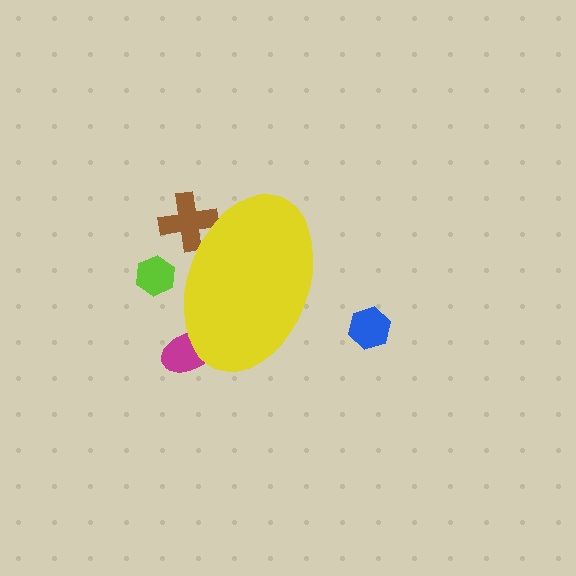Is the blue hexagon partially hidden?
No, the blue hexagon is fully visible.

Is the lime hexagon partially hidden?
Yes, the lime hexagon is partially hidden behind the yellow ellipse.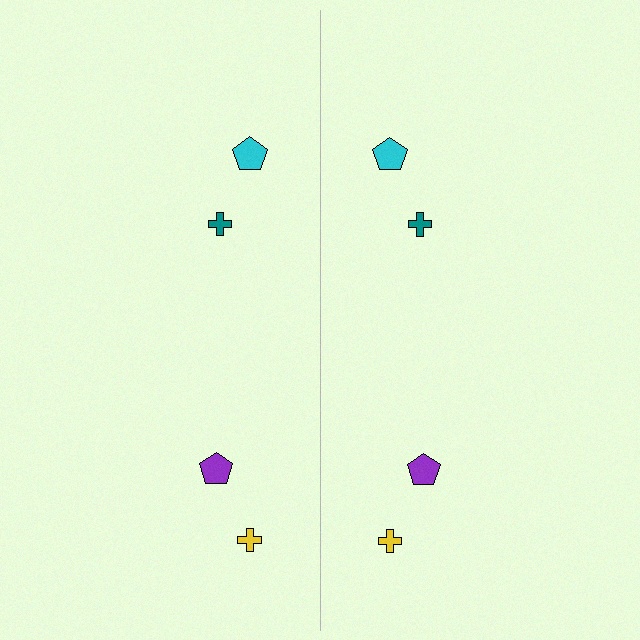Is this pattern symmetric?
Yes, this pattern has bilateral (reflection) symmetry.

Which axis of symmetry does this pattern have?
The pattern has a vertical axis of symmetry running through the center of the image.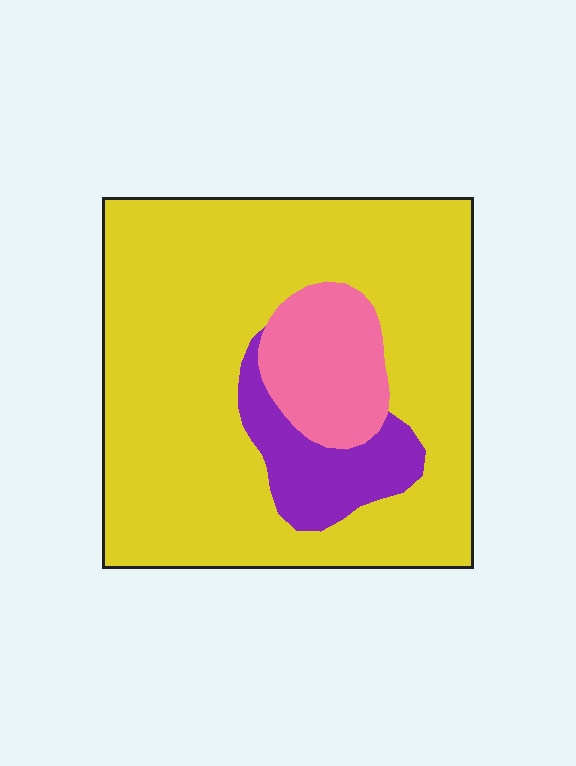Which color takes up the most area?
Yellow, at roughly 75%.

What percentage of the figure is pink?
Pink takes up about one eighth (1/8) of the figure.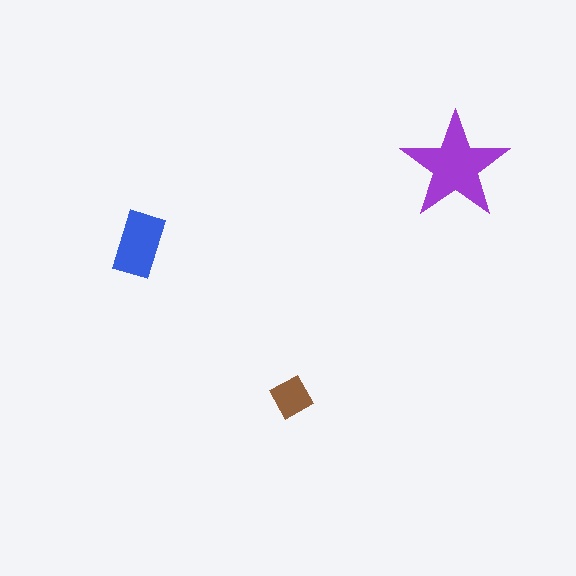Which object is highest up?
The purple star is topmost.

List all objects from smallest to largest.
The brown square, the blue rectangle, the purple star.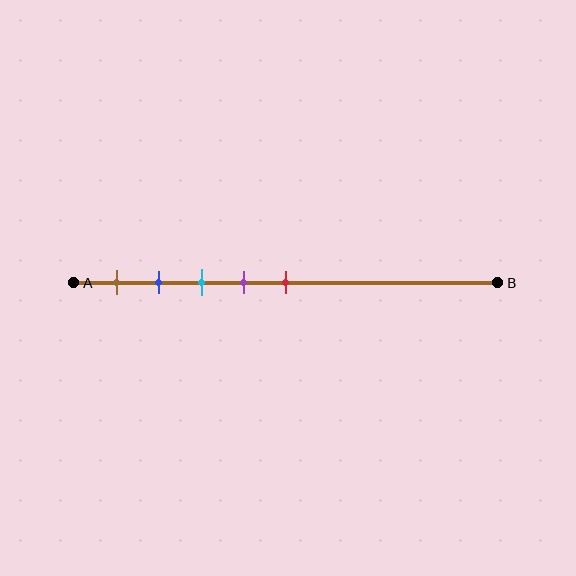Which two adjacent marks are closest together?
The blue and cyan marks are the closest adjacent pair.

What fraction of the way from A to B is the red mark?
The red mark is approximately 50% (0.5) of the way from A to B.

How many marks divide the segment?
There are 5 marks dividing the segment.